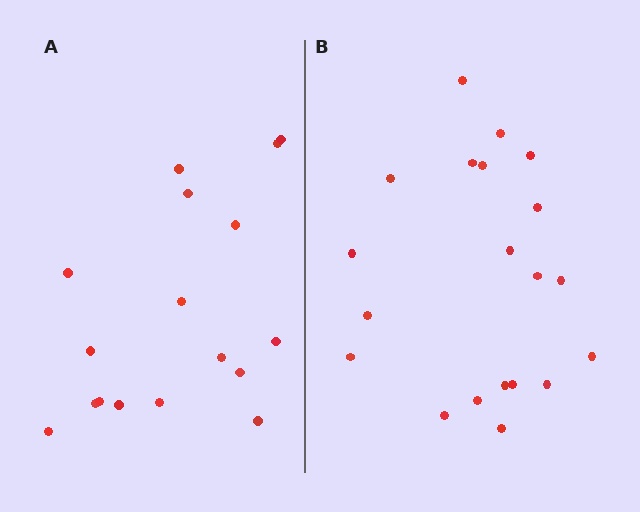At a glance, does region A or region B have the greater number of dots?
Region B (the right region) has more dots.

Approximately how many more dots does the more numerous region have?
Region B has just a few more — roughly 2 or 3 more dots than region A.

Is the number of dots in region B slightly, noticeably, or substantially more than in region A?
Region B has only slightly more — the two regions are fairly close. The ratio is roughly 1.2 to 1.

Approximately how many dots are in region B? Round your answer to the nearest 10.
About 20 dots.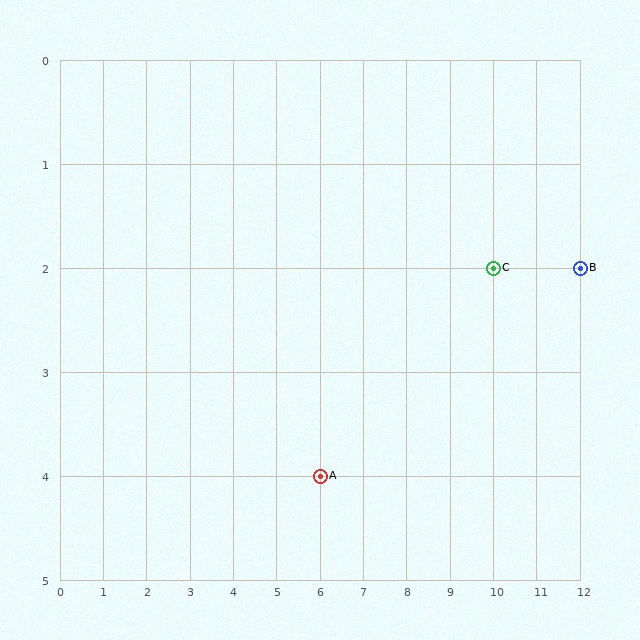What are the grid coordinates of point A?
Point A is at grid coordinates (6, 4).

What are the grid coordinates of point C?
Point C is at grid coordinates (10, 2).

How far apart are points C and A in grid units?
Points C and A are 4 columns and 2 rows apart (about 4.5 grid units diagonally).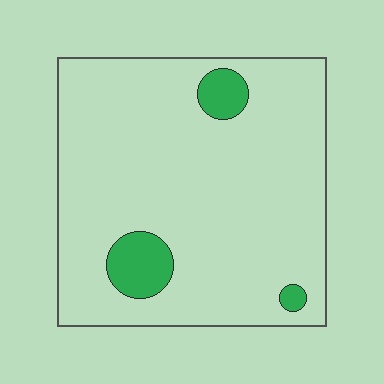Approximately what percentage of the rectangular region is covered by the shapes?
Approximately 10%.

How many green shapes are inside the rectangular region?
3.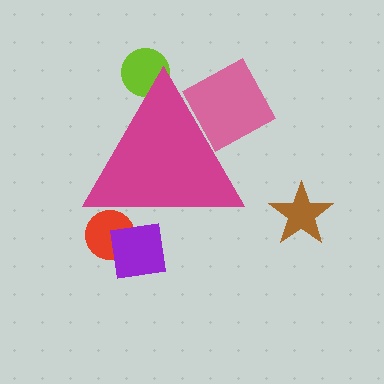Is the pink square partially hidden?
Yes, the pink square is partially hidden behind the magenta triangle.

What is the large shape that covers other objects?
A magenta triangle.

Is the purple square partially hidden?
Yes, the purple square is partially hidden behind the magenta triangle.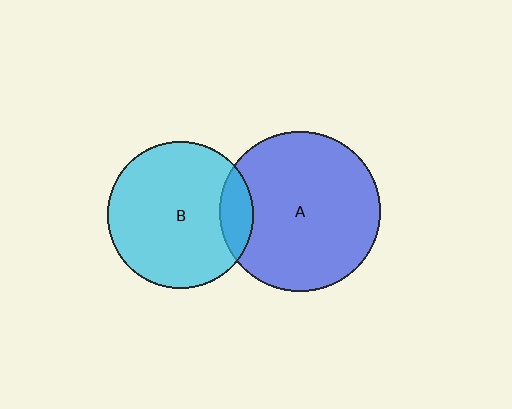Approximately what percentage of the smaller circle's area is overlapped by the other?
Approximately 15%.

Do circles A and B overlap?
Yes.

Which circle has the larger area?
Circle A (blue).